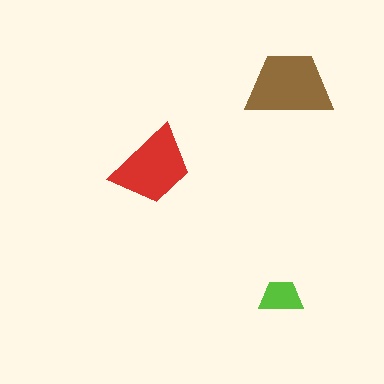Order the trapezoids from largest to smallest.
the brown one, the red one, the lime one.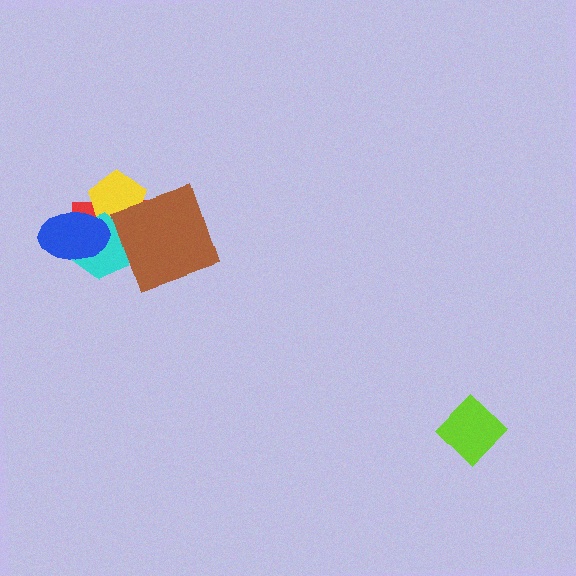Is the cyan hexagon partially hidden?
Yes, it is partially covered by another shape.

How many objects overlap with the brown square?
3 objects overlap with the brown square.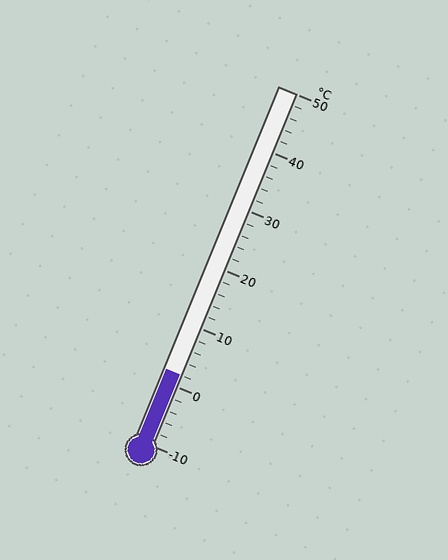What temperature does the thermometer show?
The thermometer shows approximately 2°C.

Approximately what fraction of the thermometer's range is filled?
The thermometer is filled to approximately 20% of its range.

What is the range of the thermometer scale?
The thermometer scale ranges from -10°C to 50°C.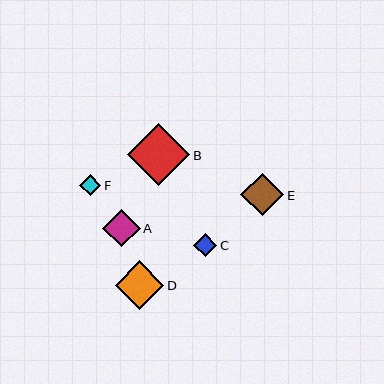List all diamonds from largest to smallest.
From largest to smallest: B, D, E, A, C, F.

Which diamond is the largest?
Diamond B is the largest with a size of approximately 63 pixels.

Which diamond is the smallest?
Diamond F is the smallest with a size of approximately 21 pixels.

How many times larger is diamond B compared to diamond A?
Diamond B is approximately 1.7 times the size of diamond A.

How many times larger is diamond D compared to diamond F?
Diamond D is approximately 2.3 times the size of diamond F.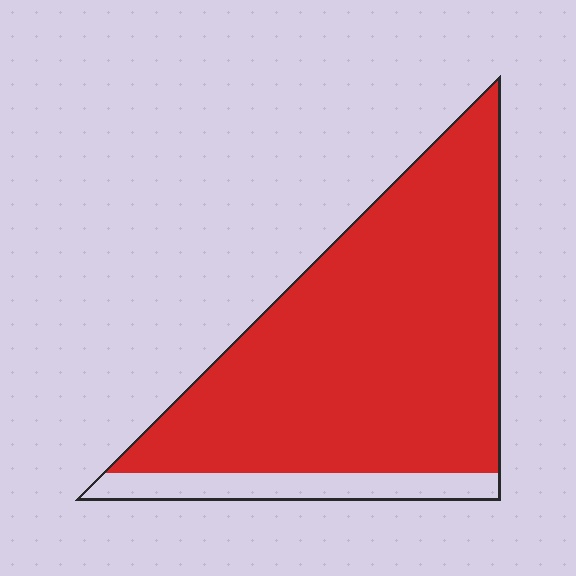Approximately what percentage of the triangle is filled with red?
Approximately 85%.